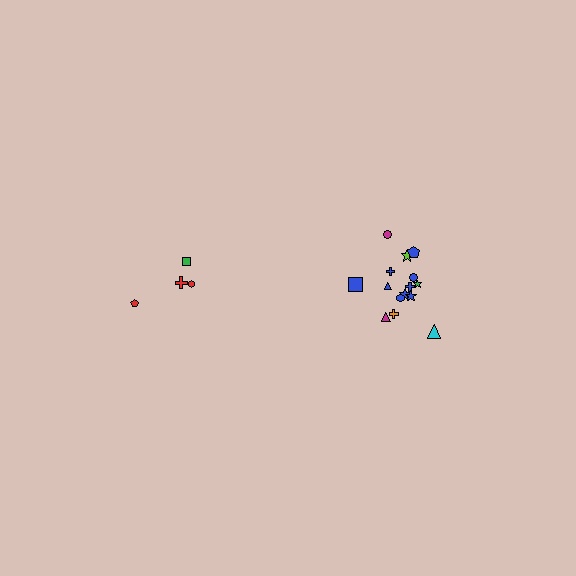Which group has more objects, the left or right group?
The right group.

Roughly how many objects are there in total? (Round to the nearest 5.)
Roughly 20 objects in total.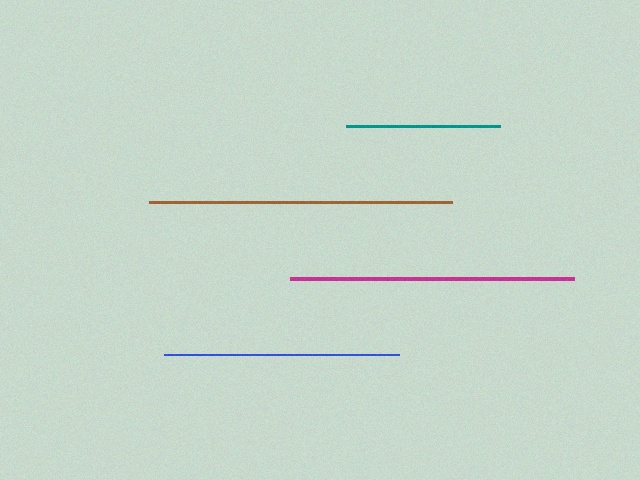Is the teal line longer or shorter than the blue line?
The blue line is longer than the teal line.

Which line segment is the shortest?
The teal line is the shortest at approximately 154 pixels.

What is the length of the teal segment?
The teal segment is approximately 154 pixels long.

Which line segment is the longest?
The brown line is the longest at approximately 303 pixels.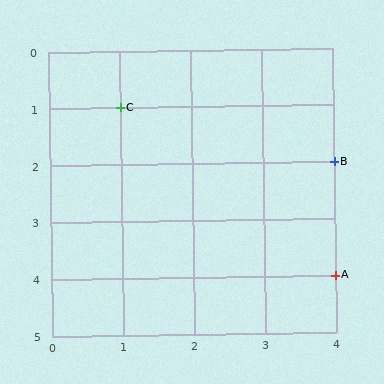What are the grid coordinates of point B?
Point B is at grid coordinates (4, 2).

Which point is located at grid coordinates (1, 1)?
Point C is at (1, 1).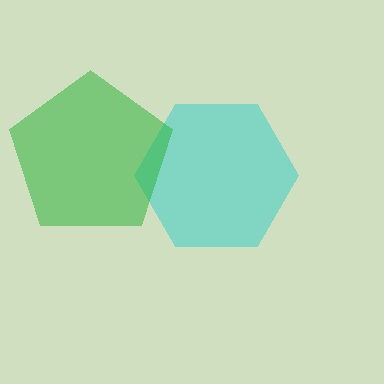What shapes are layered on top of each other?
The layered shapes are: a cyan hexagon, a green pentagon.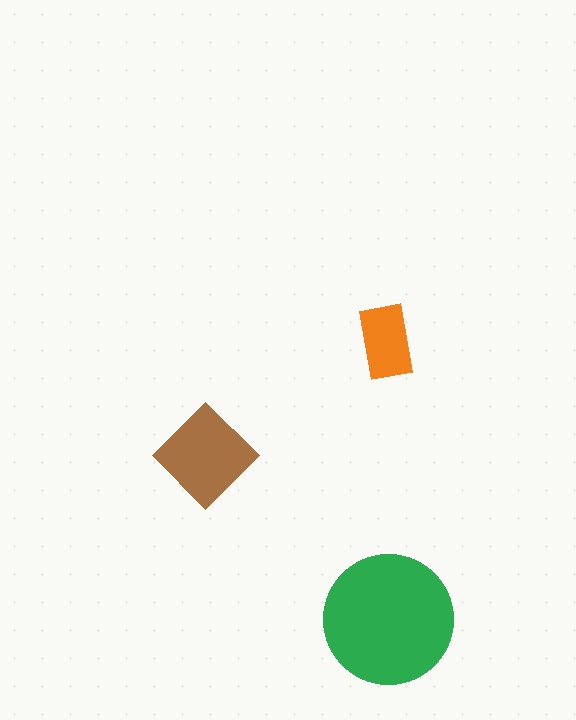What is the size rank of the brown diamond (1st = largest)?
2nd.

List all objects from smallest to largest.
The orange rectangle, the brown diamond, the green circle.